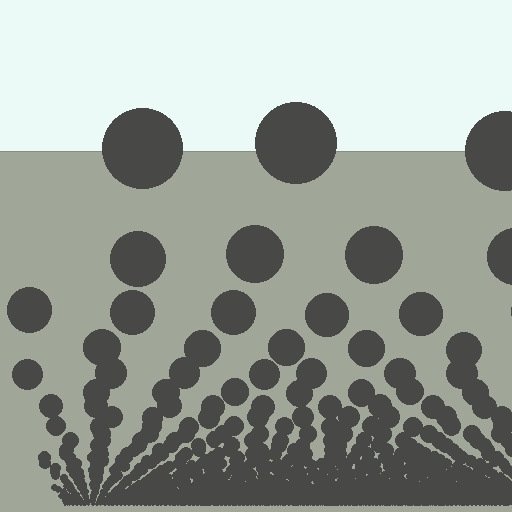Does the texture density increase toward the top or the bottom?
Density increases toward the bottom.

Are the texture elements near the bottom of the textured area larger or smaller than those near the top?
Smaller. The gradient is inverted — elements near the bottom are smaller and denser.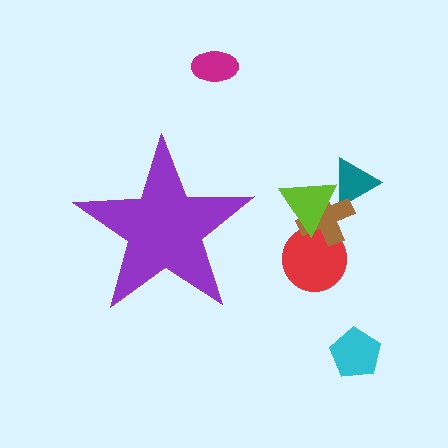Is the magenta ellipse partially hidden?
No, the magenta ellipse is fully visible.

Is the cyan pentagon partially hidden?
No, the cyan pentagon is fully visible.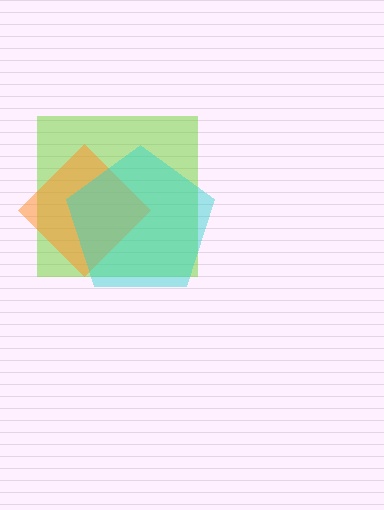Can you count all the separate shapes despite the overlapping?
Yes, there are 3 separate shapes.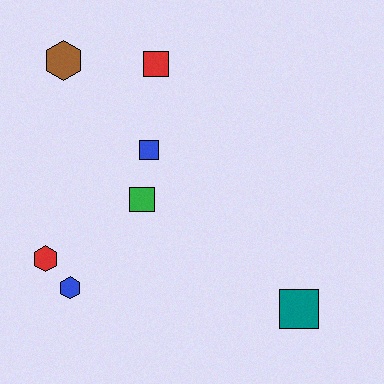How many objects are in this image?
There are 7 objects.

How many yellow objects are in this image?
There are no yellow objects.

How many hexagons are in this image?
There are 3 hexagons.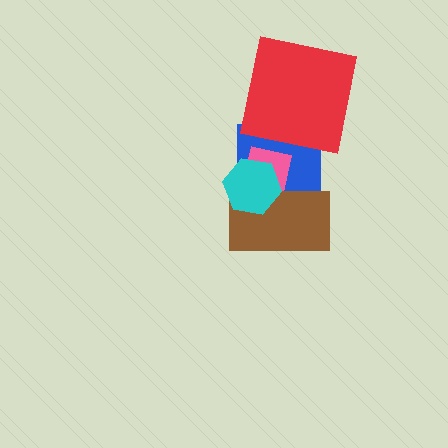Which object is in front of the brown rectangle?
The cyan hexagon is in front of the brown rectangle.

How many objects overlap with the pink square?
3 objects overlap with the pink square.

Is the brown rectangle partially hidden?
Yes, it is partially covered by another shape.